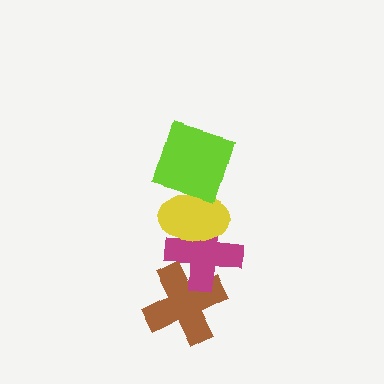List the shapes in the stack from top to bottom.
From top to bottom: the lime square, the yellow ellipse, the magenta cross, the brown cross.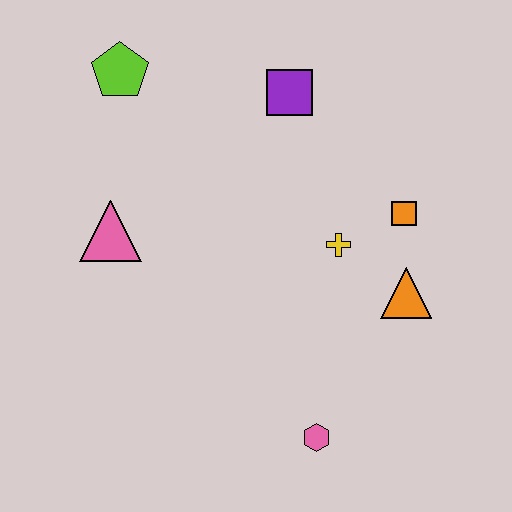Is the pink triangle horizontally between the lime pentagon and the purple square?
No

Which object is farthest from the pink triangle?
The orange triangle is farthest from the pink triangle.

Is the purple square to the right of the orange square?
No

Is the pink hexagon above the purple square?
No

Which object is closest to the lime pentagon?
The pink triangle is closest to the lime pentagon.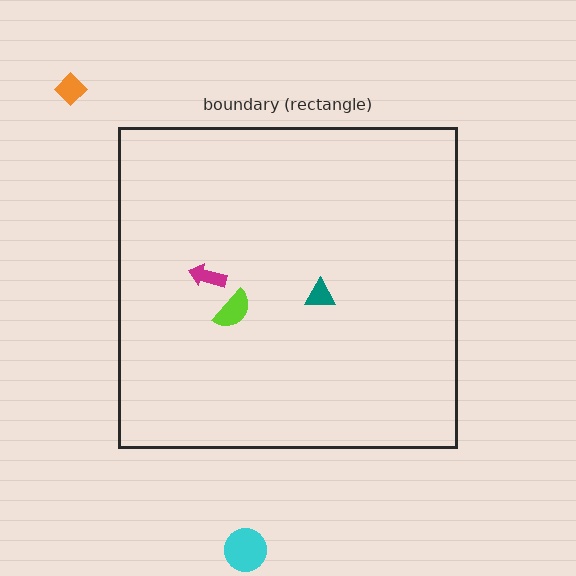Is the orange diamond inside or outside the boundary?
Outside.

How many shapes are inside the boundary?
3 inside, 2 outside.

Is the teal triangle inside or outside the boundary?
Inside.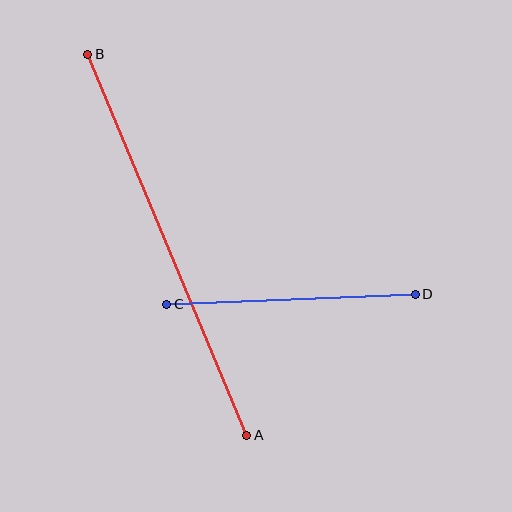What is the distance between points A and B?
The distance is approximately 413 pixels.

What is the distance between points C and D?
The distance is approximately 249 pixels.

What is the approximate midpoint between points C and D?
The midpoint is at approximately (291, 299) pixels.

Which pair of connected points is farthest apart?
Points A and B are farthest apart.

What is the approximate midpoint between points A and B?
The midpoint is at approximately (167, 245) pixels.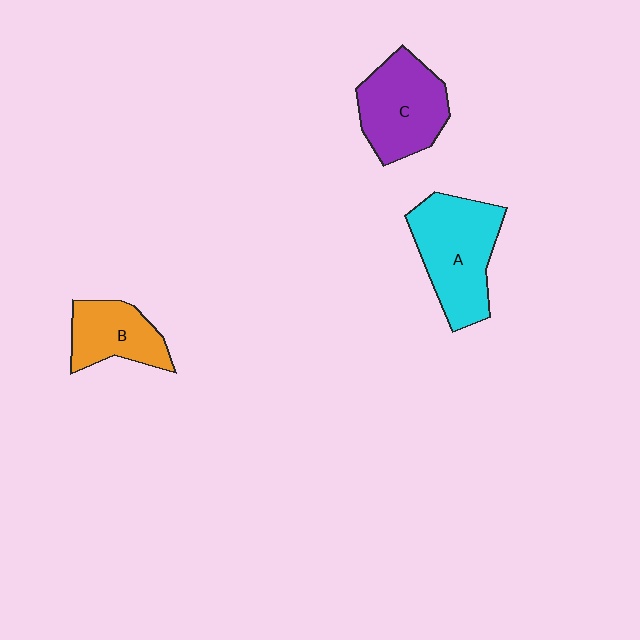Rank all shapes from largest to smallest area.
From largest to smallest: A (cyan), C (purple), B (orange).